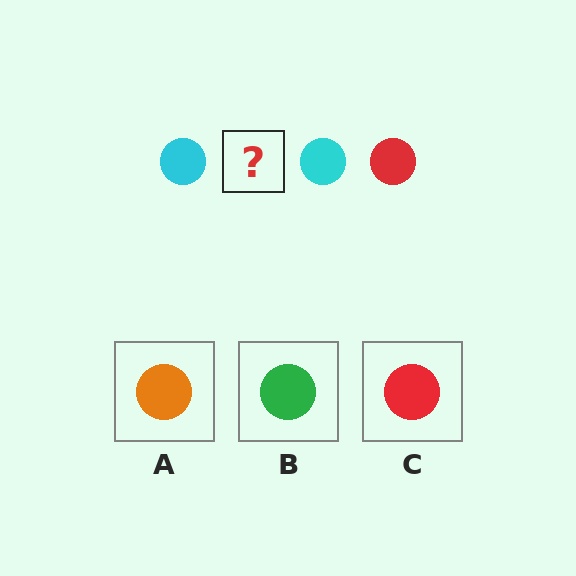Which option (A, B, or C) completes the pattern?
C.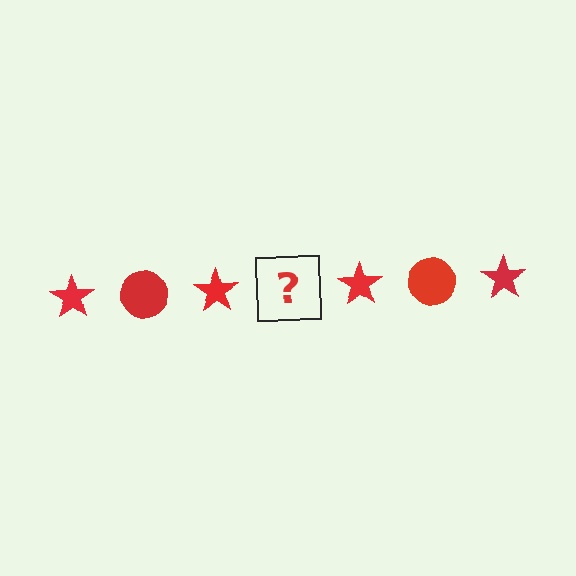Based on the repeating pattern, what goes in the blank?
The blank should be a red circle.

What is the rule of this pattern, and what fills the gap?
The rule is that the pattern cycles through star, circle shapes in red. The gap should be filled with a red circle.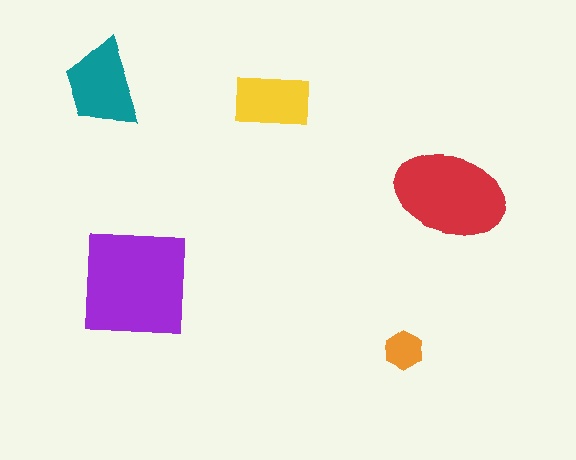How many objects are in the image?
There are 5 objects in the image.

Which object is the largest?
The purple square.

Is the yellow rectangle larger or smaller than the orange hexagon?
Larger.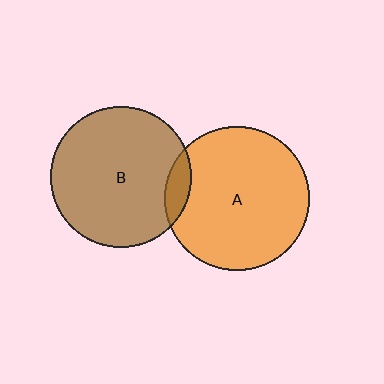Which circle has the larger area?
Circle A (orange).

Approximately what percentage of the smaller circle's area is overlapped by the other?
Approximately 10%.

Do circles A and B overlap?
Yes.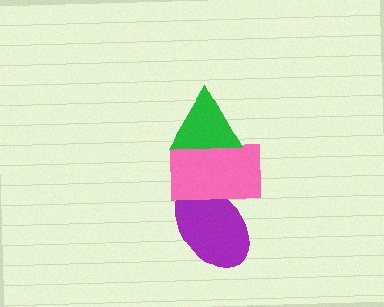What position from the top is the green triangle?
The green triangle is 1st from the top.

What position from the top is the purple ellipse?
The purple ellipse is 3rd from the top.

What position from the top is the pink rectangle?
The pink rectangle is 2nd from the top.